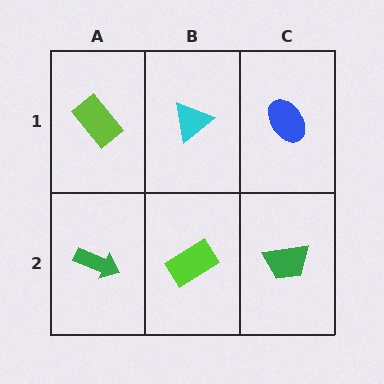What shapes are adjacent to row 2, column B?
A cyan triangle (row 1, column B), a green arrow (row 2, column A), a green trapezoid (row 2, column C).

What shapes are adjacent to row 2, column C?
A blue ellipse (row 1, column C), a lime rectangle (row 2, column B).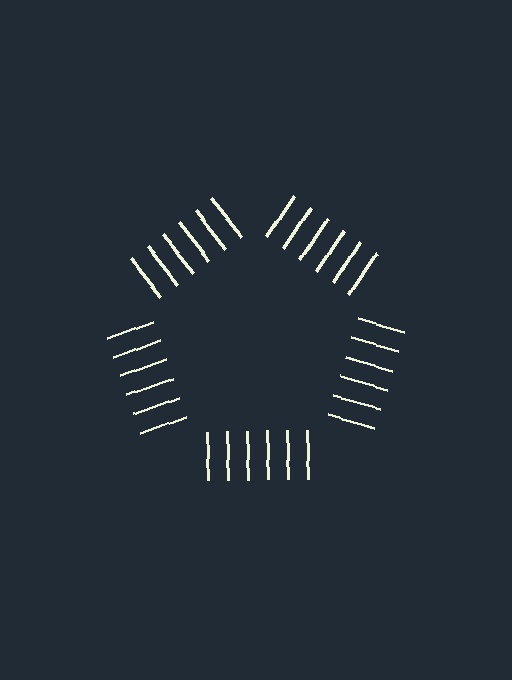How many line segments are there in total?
30 — 6 along each of the 5 edges.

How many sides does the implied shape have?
5 sides — the line-ends trace a pentagon.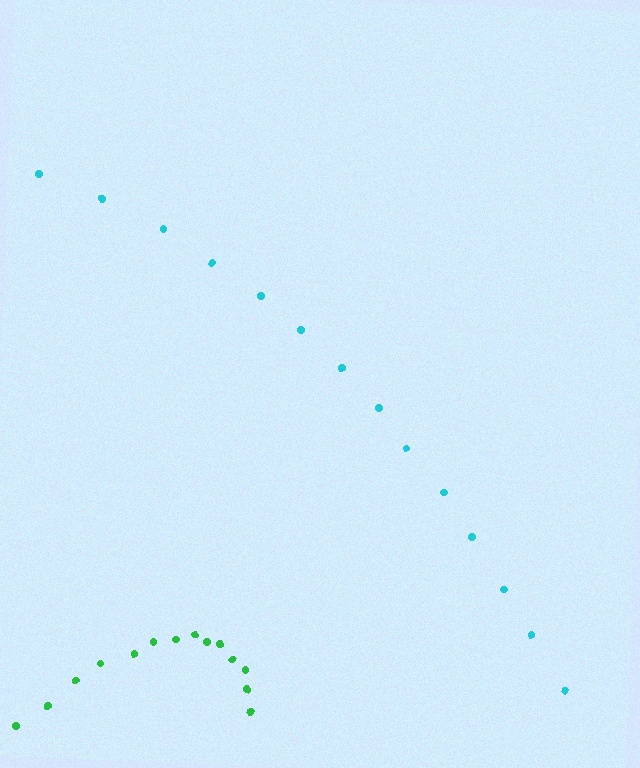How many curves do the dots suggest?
There are 2 distinct paths.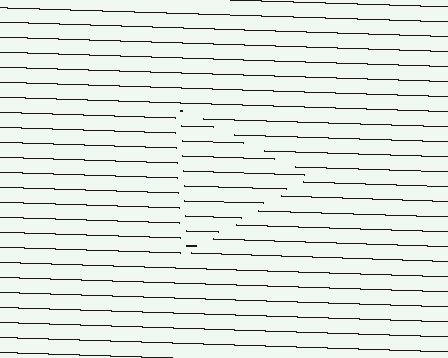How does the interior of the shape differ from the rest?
The interior of the shape contains the same grating, shifted by half a period — the contour is defined by the phase discontinuity where line-ends from the inner and outer gratings abut.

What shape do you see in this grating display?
An illusory triangle. The interior of the shape contains the same grating, shifted by half a period — the contour is defined by the phase discontinuity where line-ends from the inner and outer gratings abut.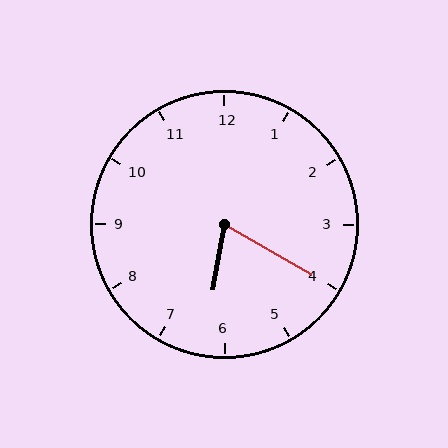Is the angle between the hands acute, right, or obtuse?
It is acute.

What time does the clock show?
6:20.